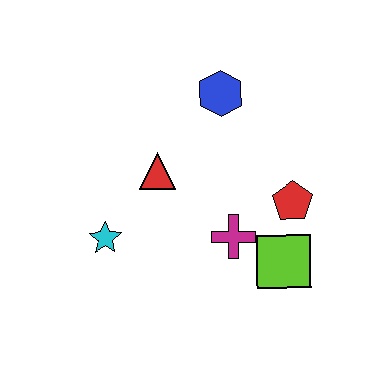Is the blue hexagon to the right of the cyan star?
Yes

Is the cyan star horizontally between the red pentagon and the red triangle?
No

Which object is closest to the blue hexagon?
The red triangle is closest to the blue hexagon.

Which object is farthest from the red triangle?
The lime square is farthest from the red triangle.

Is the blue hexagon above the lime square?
Yes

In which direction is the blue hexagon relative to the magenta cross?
The blue hexagon is above the magenta cross.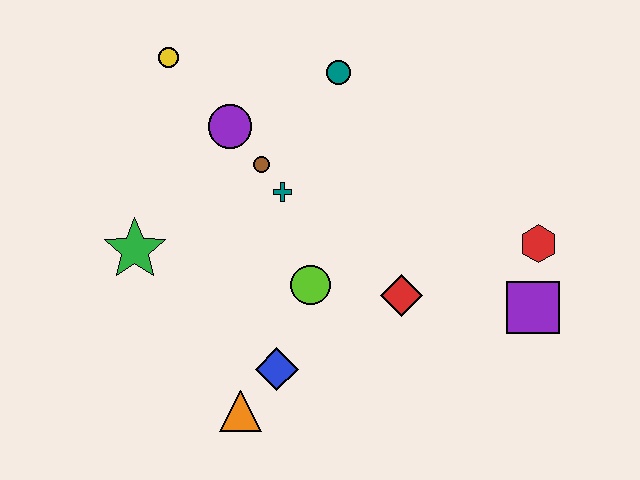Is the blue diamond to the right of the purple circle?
Yes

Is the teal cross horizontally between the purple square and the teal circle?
No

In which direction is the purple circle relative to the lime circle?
The purple circle is above the lime circle.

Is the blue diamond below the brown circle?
Yes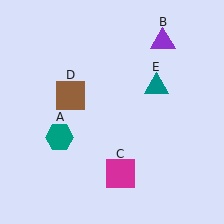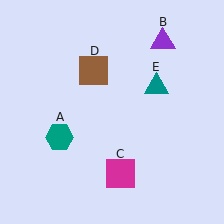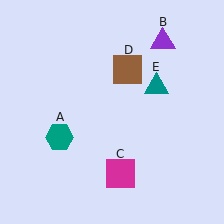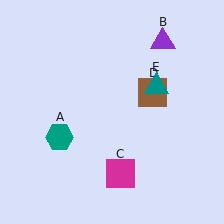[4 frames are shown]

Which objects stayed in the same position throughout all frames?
Teal hexagon (object A) and purple triangle (object B) and magenta square (object C) and teal triangle (object E) remained stationary.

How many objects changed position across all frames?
1 object changed position: brown square (object D).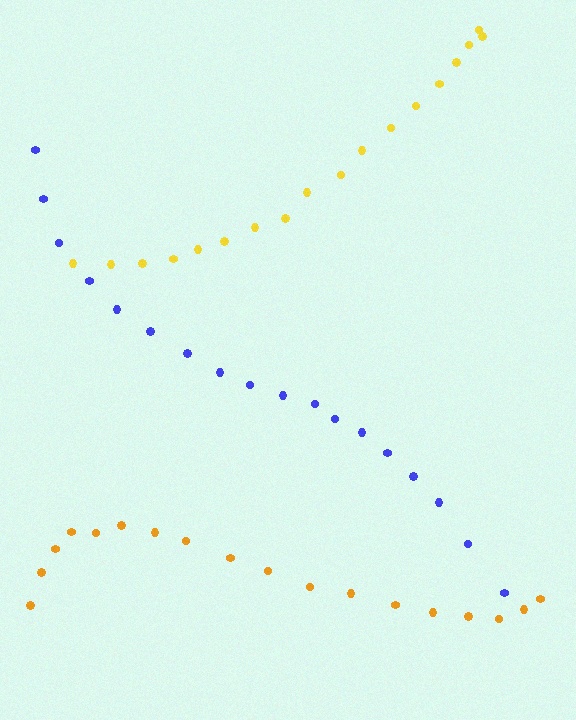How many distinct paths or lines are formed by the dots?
There are 3 distinct paths.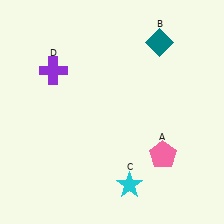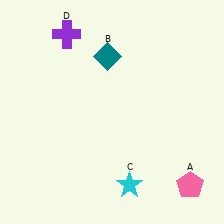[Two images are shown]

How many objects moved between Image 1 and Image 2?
3 objects moved between the two images.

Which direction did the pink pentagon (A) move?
The pink pentagon (A) moved down.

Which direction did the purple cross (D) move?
The purple cross (D) moved up.